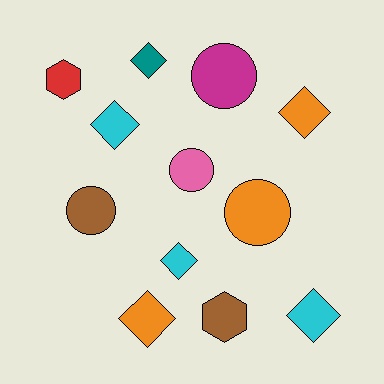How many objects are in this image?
There are 12 objects.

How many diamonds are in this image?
There are 6 diamonds.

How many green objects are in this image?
There are no green objects.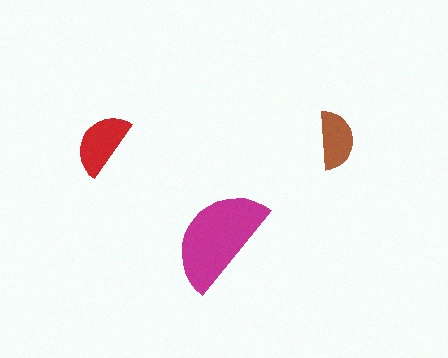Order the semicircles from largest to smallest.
the magenta one, the red one, the brown one.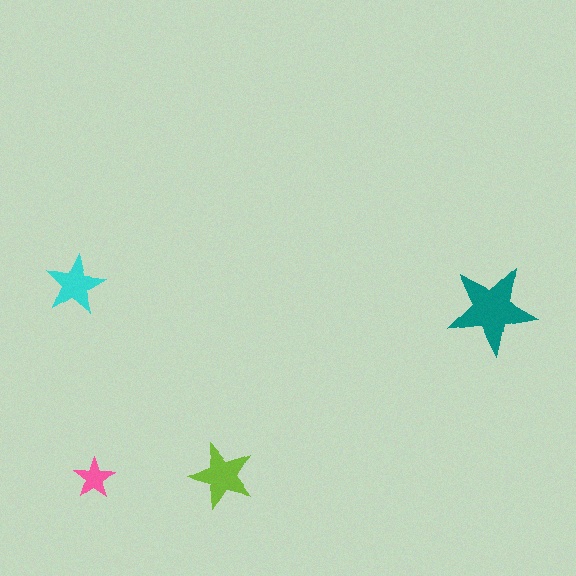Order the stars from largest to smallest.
the teal one, the lime one, the cyan one, the pink one.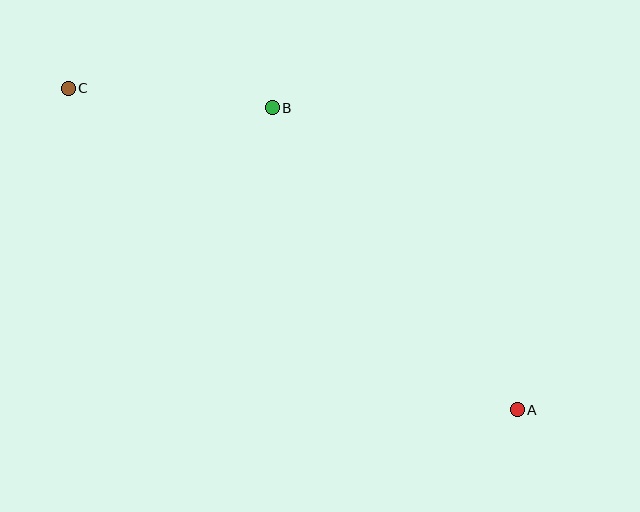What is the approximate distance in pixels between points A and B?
The distance between A and B is approximately 389 pixels.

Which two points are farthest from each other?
Points A and C are farthest from each other.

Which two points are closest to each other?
Points B and C are closest to each other.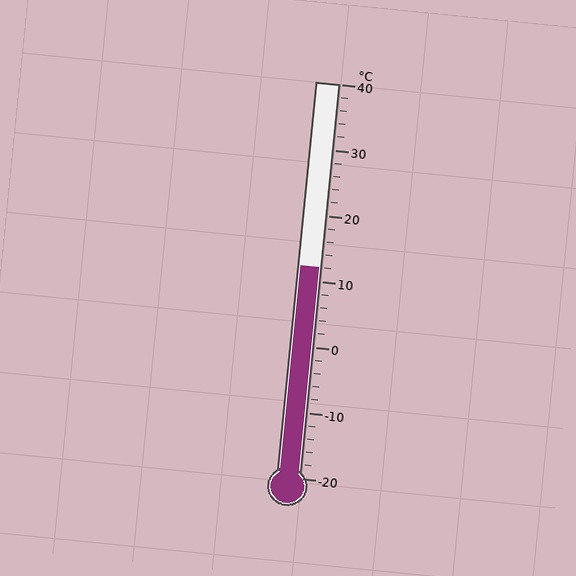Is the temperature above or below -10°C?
The temperature is above -10°C.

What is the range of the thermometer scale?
The thermometer scale ranges from -20°C to 40°C.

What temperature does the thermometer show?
The thermometer shows approximately 12°C.